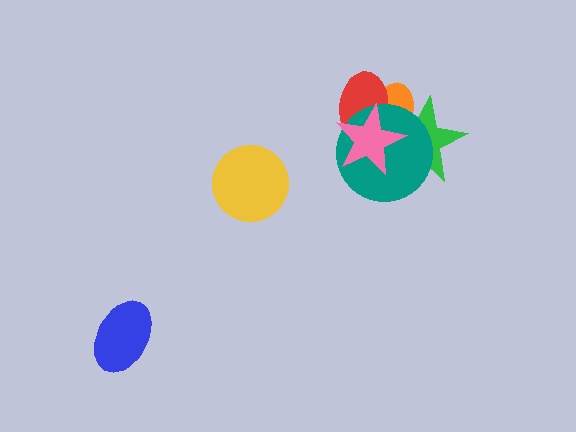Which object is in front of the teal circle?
The pink star is in front of the teal circle.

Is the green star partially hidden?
Yes, it is partially covered by another shape.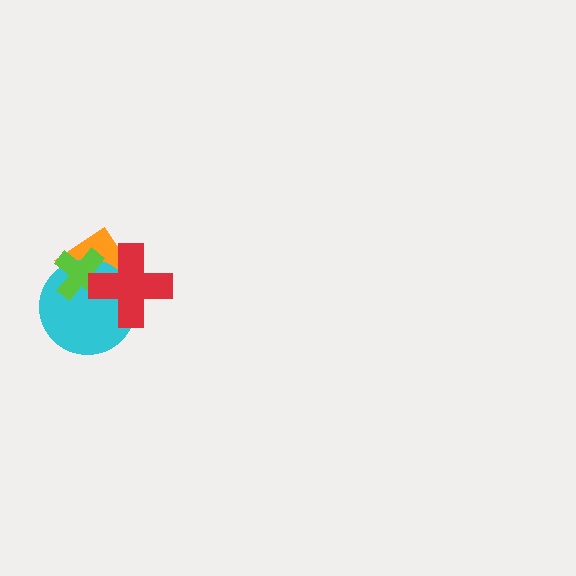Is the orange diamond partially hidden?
Yes, it is partially covered by another shape.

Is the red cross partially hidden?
No, no other shape covers it.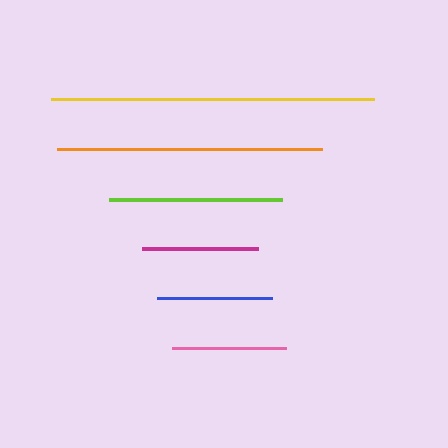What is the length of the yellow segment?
The yellow segment is approximately 323 pixels long.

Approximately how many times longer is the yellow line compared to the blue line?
The yellow line is approximately 2.8 times the length of the blue line.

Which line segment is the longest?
The yellow line is the longest at approximately 323 pixels.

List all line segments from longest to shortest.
From longest to shortest: yellow, orange, lime, magenta, blue, pink.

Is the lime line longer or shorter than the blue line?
The lime line is longer than the blue line.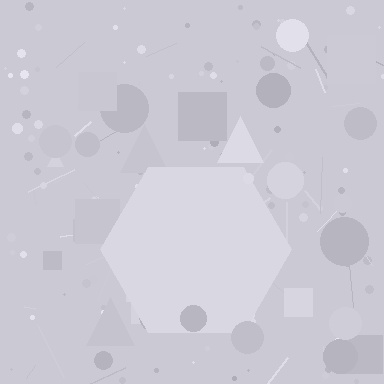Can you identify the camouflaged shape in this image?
The camouflaged shape is a hexagon.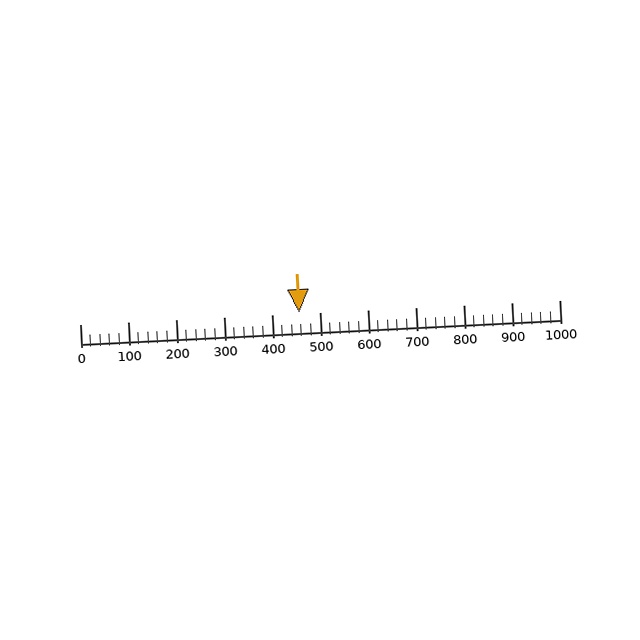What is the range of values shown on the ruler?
The ruler shows values from 0 to 1000.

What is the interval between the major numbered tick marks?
The major tick marks are spaced 100 units apart.